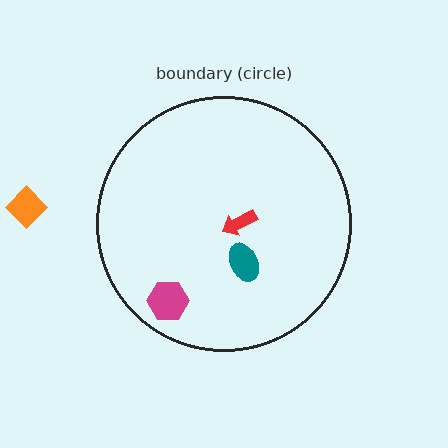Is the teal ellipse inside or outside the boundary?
Inside.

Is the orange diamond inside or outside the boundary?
Outside.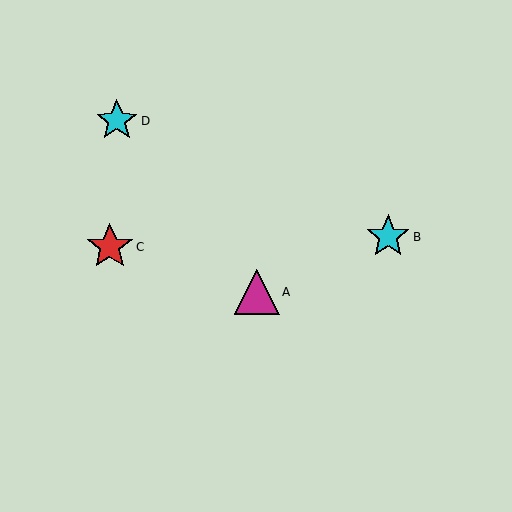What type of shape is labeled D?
Shape D is a cyan star.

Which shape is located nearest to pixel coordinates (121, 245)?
The red star (labeled C) at (110, 247) is nearest to that location.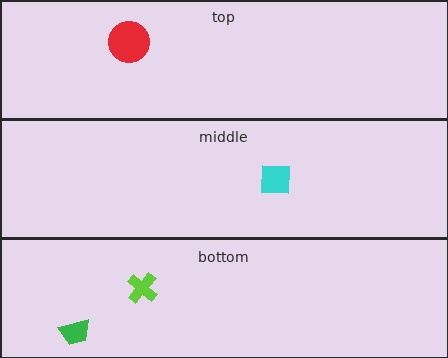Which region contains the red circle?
The top region.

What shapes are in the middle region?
The cyan square.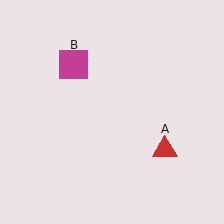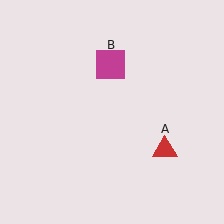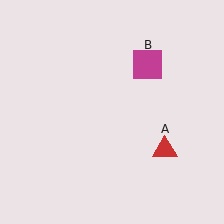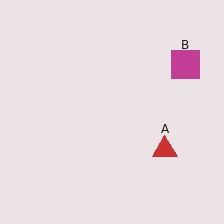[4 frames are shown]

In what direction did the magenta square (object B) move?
The magenta square (object B) moved right.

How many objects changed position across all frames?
1 object changed position: magenta square (object B).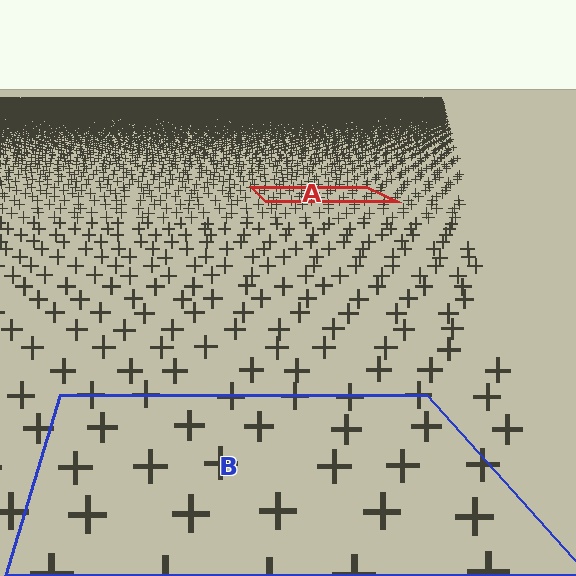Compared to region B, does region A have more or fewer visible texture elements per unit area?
Region A has more texture elements per unit area — they are packed more densely because it is farther away.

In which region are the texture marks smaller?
The texture marks are smaller in region A, because it is farther away.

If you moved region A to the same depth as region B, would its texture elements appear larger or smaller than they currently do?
They would appear larger. At a closer depth, the same texture elements are projected at a bigger on-screen size.